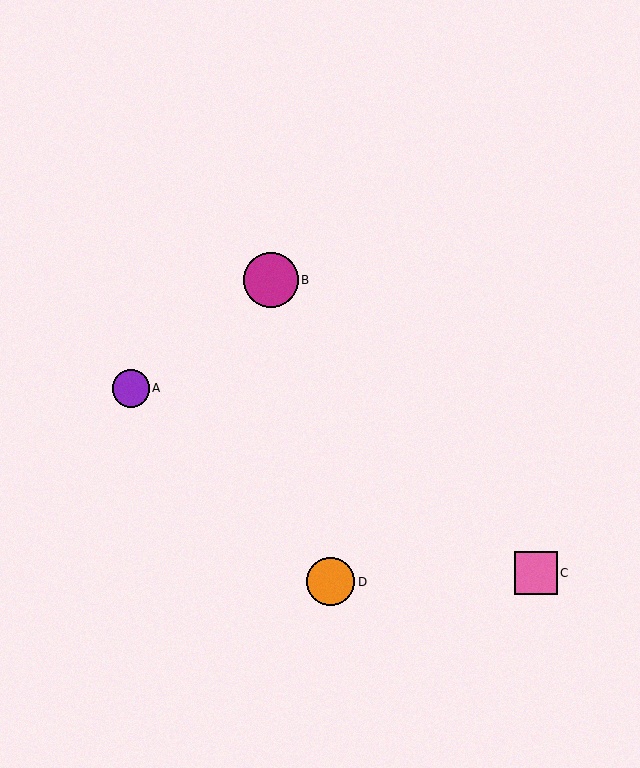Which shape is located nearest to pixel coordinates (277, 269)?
The magenta circle (labeled B) at (271, 280) is nearest to that location.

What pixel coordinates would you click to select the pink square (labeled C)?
Click at (536, 573) to select the pink square C.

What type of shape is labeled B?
Shape B is a magenta circle.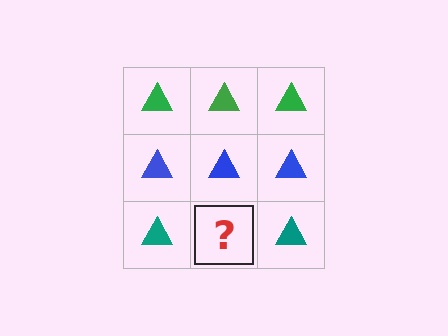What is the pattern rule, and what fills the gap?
The rule is that each row has a consistent color. The gap should be filled with a teal triangle.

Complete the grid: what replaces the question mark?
The question mark should be replaced with a teal triangle.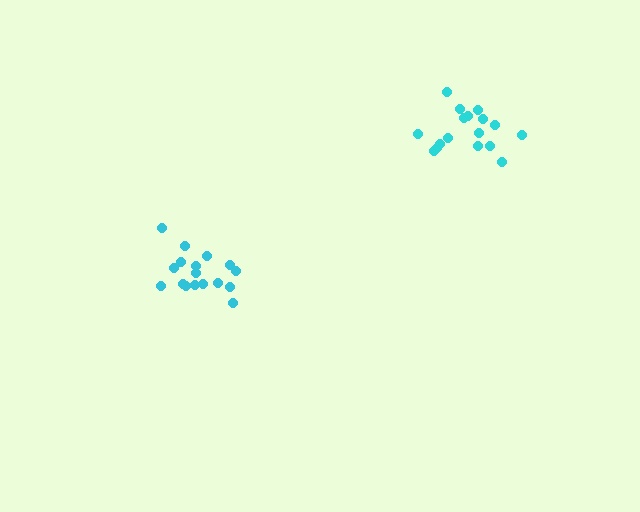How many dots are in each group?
Group 1: 17 dots, Group 2: 17 dots (34 total).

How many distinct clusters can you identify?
There are 2 distinct clusters.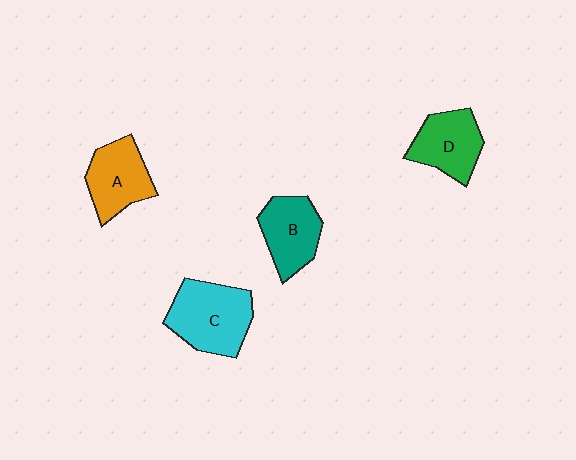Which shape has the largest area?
Shape C (cyan).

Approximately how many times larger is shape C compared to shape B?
Approximately 1.3 times.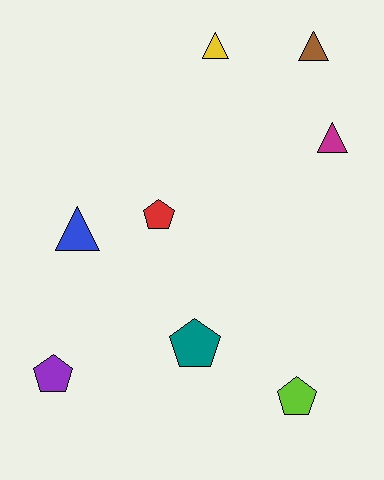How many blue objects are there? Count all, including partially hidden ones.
There is 1 blue object.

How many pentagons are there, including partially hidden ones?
There are 4 pentagons.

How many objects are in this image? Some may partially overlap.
There are 8 objects.